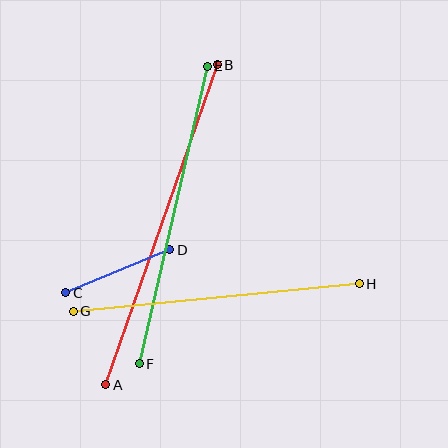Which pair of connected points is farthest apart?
Points A and B are farthest apart.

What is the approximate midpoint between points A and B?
The midpoint is at approximately (162, 225) pixels.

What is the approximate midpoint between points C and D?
The midpoint is at approximately (118, 271) pixels.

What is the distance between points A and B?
The distance is approximately 339 pixels.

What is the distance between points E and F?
The distance is approximately 306 pixels.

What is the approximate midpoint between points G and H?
The midpoint is at approximately (216, 298) pixels.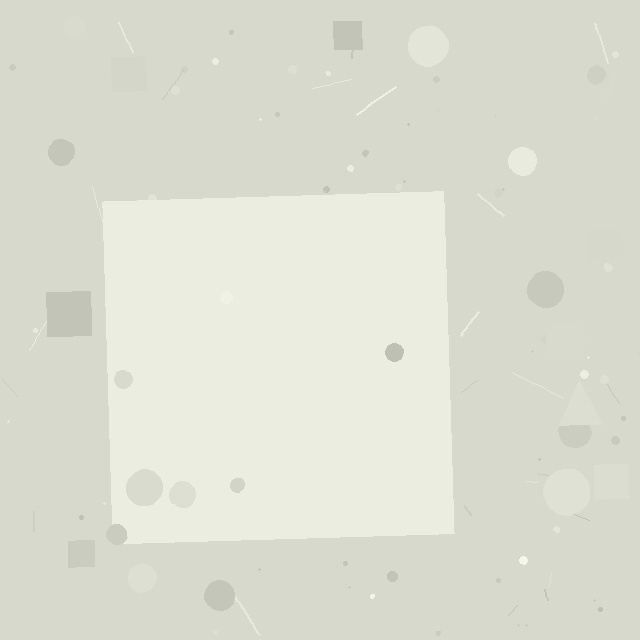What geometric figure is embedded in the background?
A square is embedded in the background.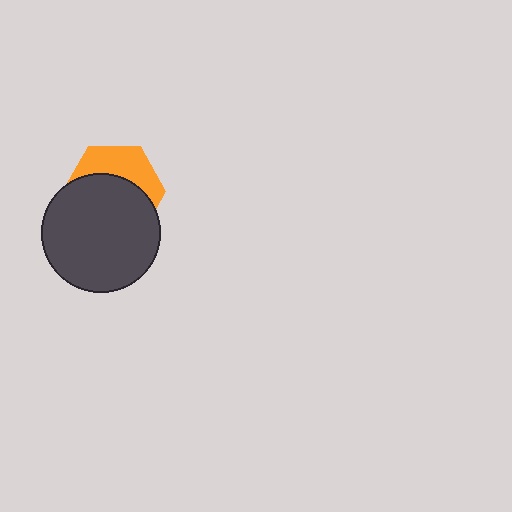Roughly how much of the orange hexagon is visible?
A small part of it is visible (roughly 37%).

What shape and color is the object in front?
The object in front is a dark gray circle.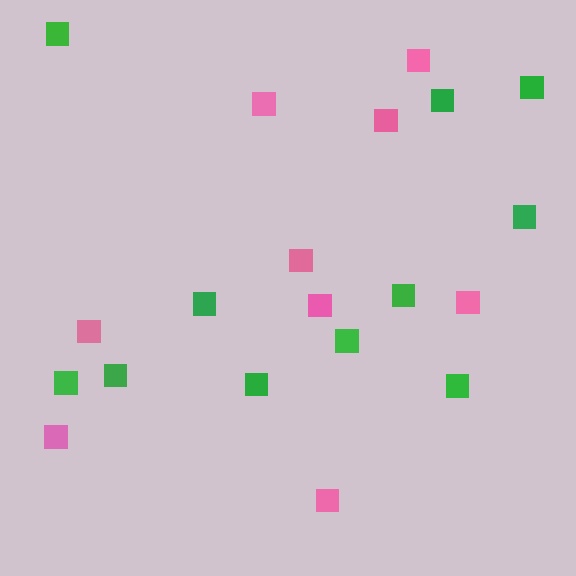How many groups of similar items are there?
There are 2 groups: one group of pink squares (9) and one group of green squares (11).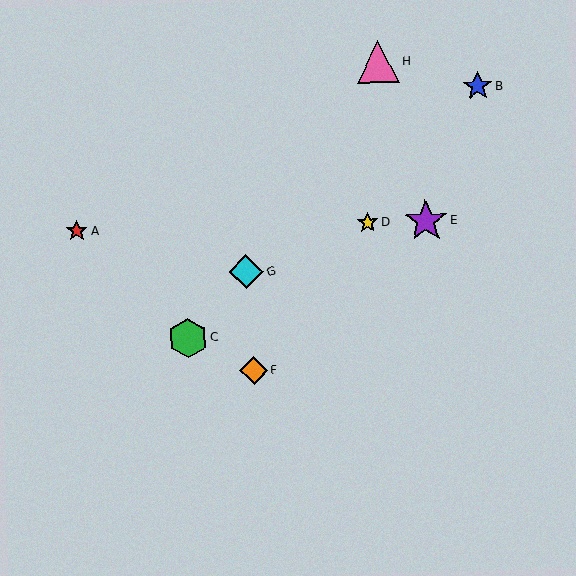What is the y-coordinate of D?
Object D is at y≈223.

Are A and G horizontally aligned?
No, A is at y≈231 and G is at y≈272.